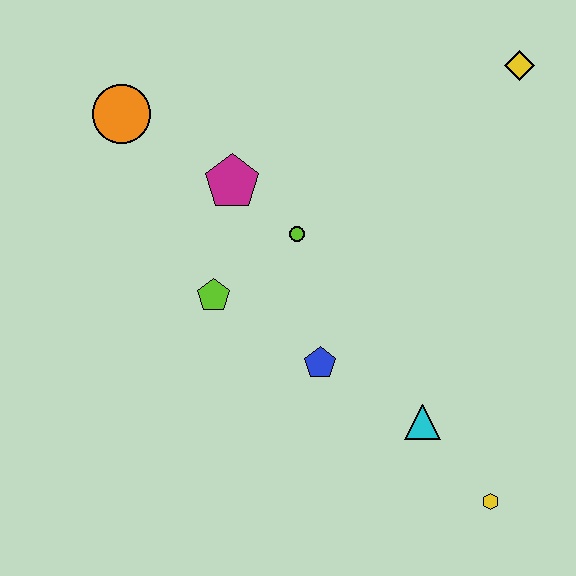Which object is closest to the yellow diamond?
The lime circle is closest to the yellow diamond.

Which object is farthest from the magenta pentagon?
The yellow hexagon is farthest from the magenta pentagon.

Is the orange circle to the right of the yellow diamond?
No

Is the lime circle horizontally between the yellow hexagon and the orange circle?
Yes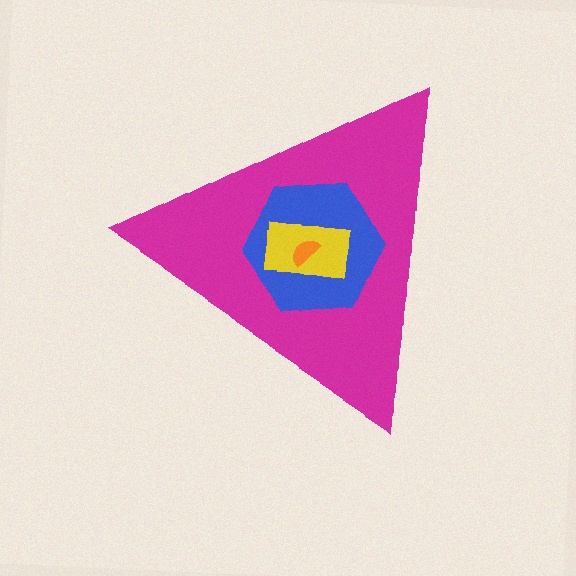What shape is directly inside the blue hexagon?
The yellow rectangle.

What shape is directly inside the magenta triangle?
The blue hexagon.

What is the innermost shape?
The orange semicircle.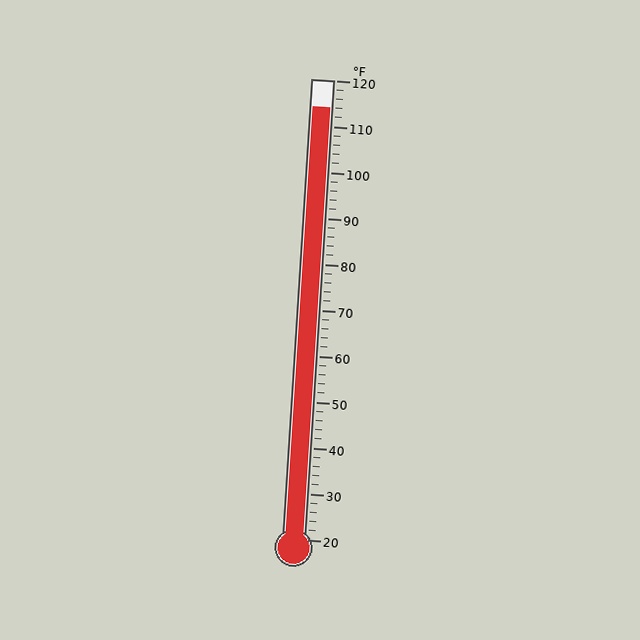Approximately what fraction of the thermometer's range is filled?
The thermometer is filled to approximately 95% of its range.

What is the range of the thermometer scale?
The thermometer scale ranges from 20°F to 120°F.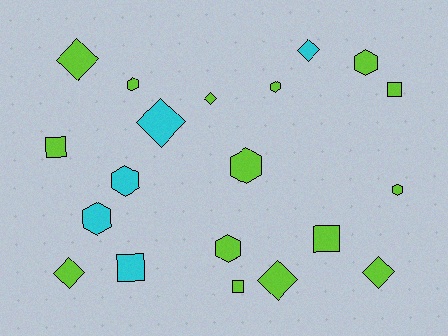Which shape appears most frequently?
Hexagon, with 8 objects.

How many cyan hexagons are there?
There are 2 cyan hexagons.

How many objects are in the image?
There are 20 objects.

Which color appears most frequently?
Lime, with 15 objects.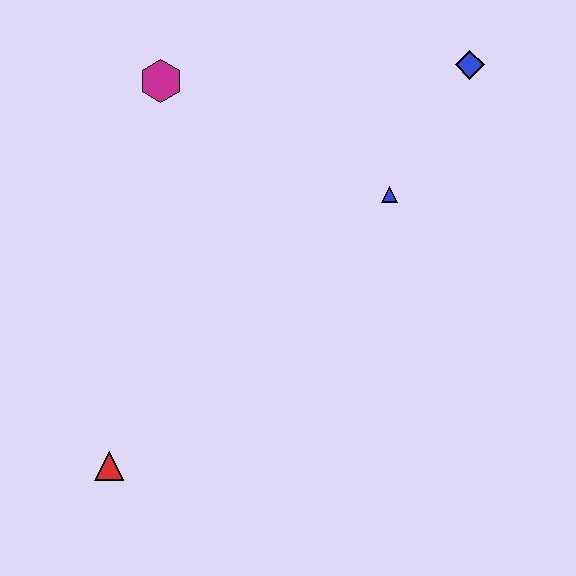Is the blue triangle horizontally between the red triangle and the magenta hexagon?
No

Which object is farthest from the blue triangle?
The red triangle is farthest from the blue triangle.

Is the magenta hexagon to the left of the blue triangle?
Yes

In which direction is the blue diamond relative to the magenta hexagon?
The blue diamond is to the right of the magenta hexagon.